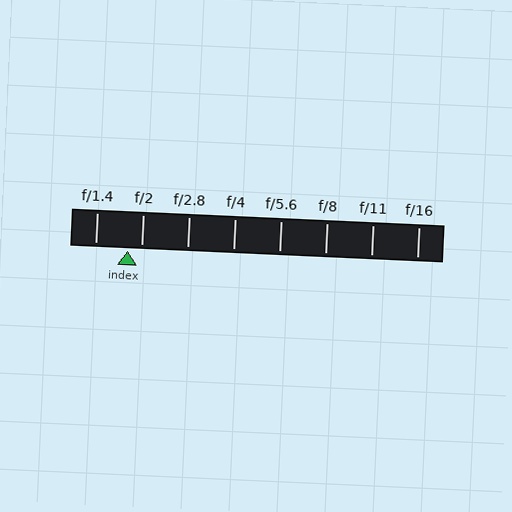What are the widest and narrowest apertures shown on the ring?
The widest aperture shown is f/1.4 and the narrowest is f/16.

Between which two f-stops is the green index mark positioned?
The index mark is between f/1.4 and f/2.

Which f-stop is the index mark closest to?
The index mark is closest to f/2.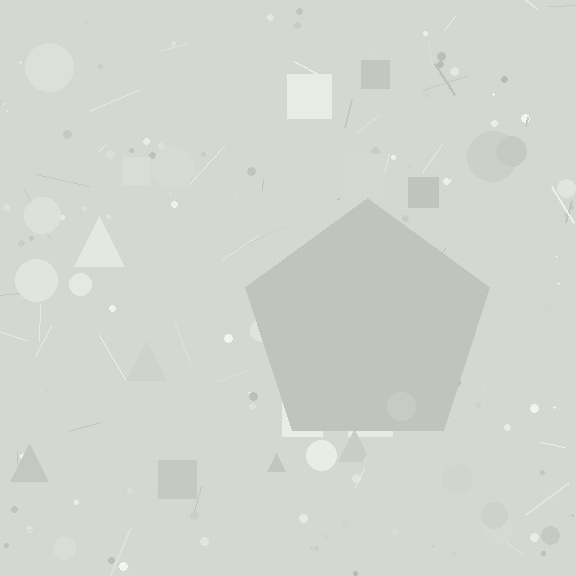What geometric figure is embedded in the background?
A pentagon is embedded in the background.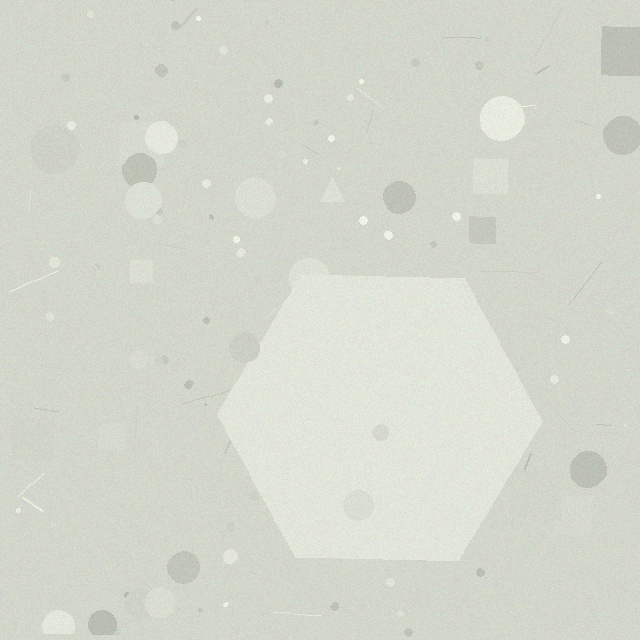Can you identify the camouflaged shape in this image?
The camouflaged shape is a hexagon.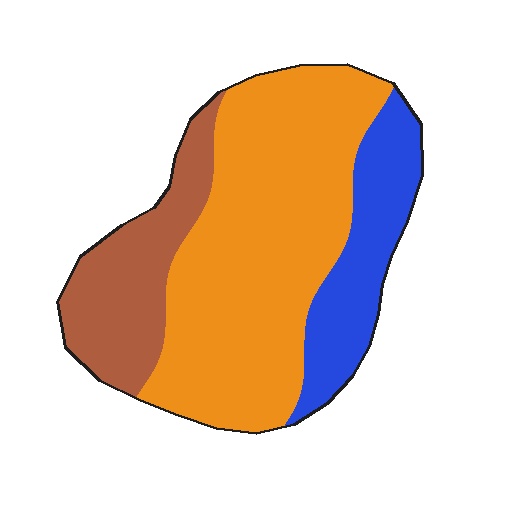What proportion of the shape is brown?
Brown covers 22% of the shape.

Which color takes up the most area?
Orange, at roughly 60%.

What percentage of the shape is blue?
Blue covers 20% of the shape.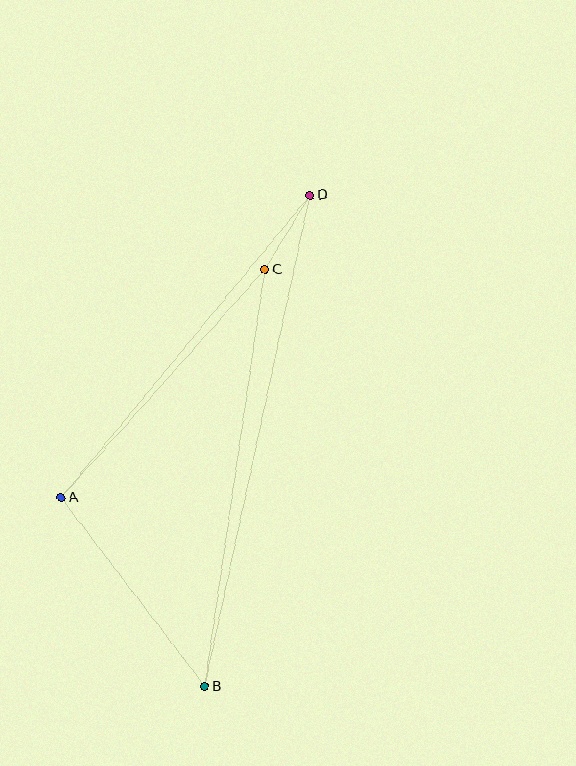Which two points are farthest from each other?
Points B and D are farthest from each other.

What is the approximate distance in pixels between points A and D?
The distance between A and D is approximately 392 pixels.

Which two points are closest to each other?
Points C and D are closest to each other.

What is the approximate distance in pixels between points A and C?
The distance between A and C is approximately 306 pixels.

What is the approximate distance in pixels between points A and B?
The distance between A and B is approximately 237 pixels.